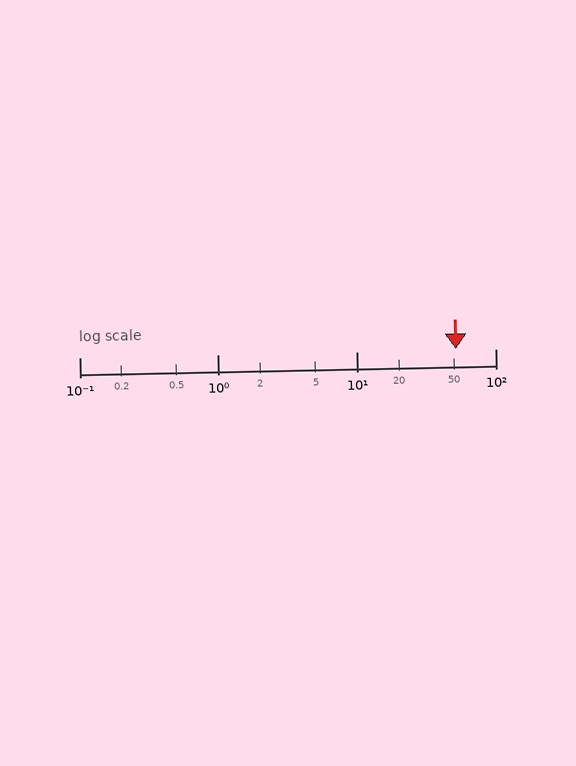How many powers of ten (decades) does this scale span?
The scale spans 3 decades, from 0.1 to 100.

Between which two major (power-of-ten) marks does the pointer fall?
The pointer is between 10 and 100.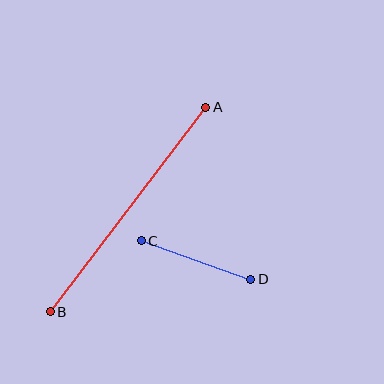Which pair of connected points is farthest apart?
Points A and B are farthest apart.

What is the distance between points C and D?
The distance is approximately 116 pixels.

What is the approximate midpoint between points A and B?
The midpoint is at approximately (128, 210) pixels.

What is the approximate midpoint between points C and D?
The midpoint is at approximately (196, 260) pixels.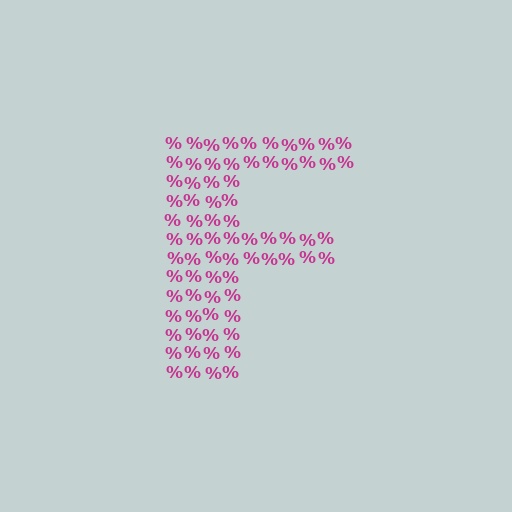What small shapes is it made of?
It is made of small percent signs.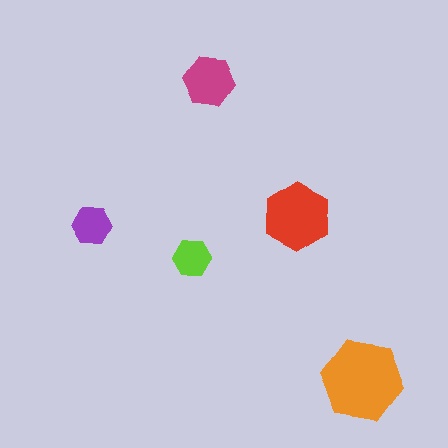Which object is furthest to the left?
The purple hexagon is leftmost.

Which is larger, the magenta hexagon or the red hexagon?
The red one.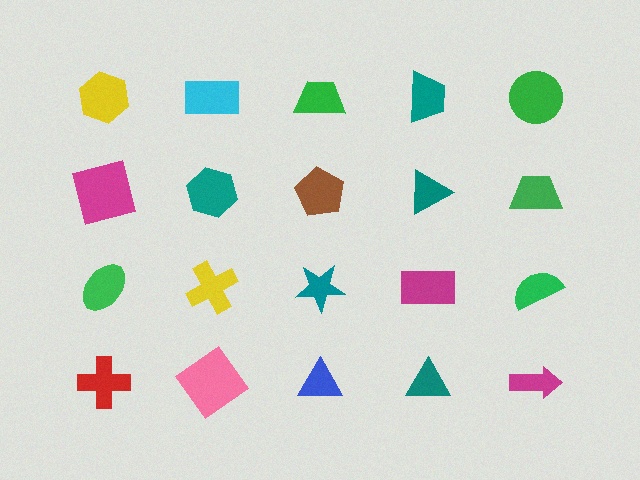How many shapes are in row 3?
5 shapes.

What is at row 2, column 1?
A magenta square.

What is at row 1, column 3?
A green trapezoid.